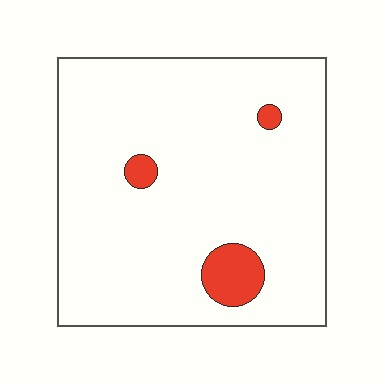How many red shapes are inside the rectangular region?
3.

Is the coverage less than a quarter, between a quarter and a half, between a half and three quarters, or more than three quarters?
Less than a quarter.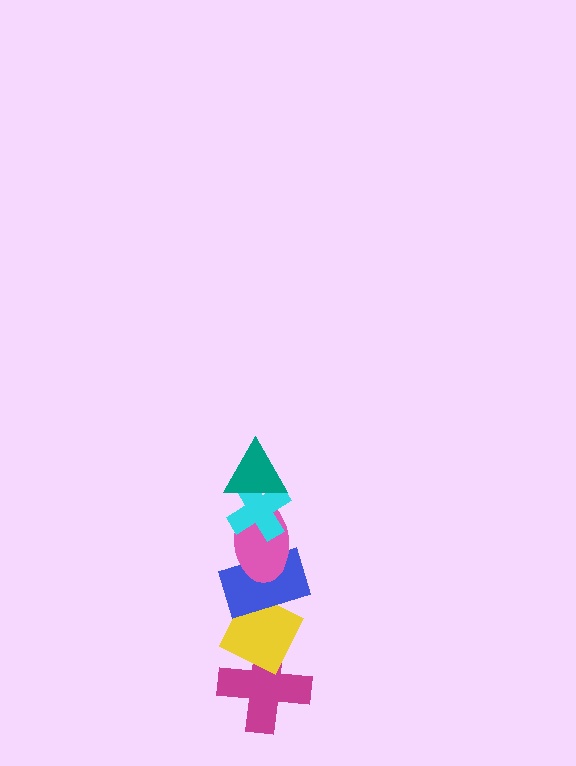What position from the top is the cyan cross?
The cyan cross is 2nd from the top.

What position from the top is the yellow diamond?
The yellow diamond is 5th from the top.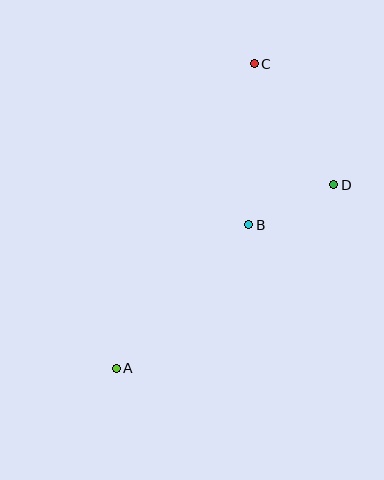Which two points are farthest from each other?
Points A and C are farthest from each other.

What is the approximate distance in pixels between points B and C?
The distance between B and C is approximately 161 pixels.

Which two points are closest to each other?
Points B and D are closest to each other.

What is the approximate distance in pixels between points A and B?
The distance between A and B is approximately 196 pixels.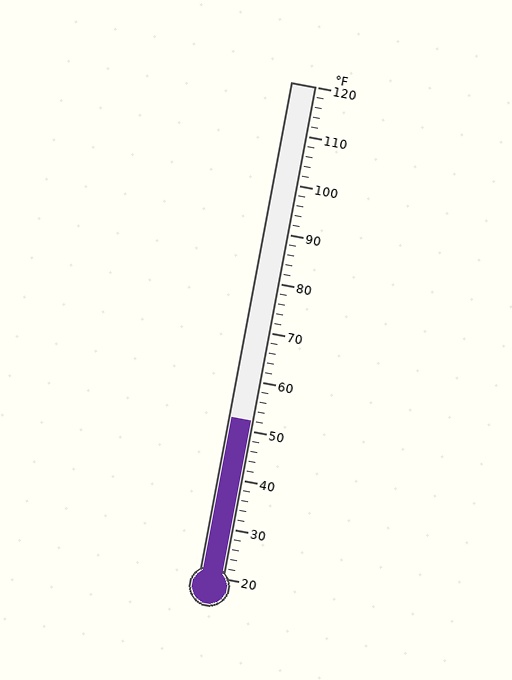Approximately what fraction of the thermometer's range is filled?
The thermometer is filled to approximately 30% of its range.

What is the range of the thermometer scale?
The thermometer scale ranges from 20°F to 120°F.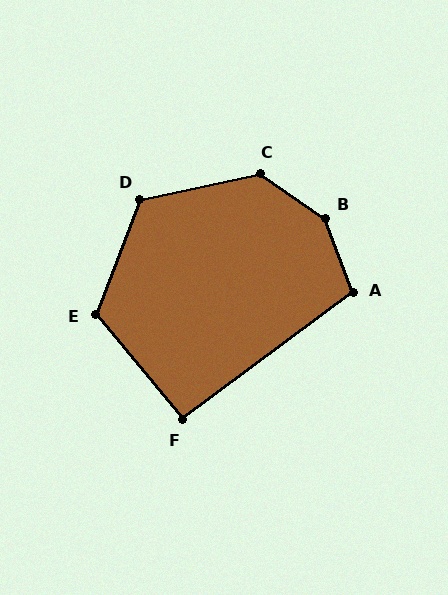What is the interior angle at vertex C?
Approximately 134 degrees (obtuse).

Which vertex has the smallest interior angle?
F, at approximately 93 degrees.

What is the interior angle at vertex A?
Approximately 107 degrees (obtuse).